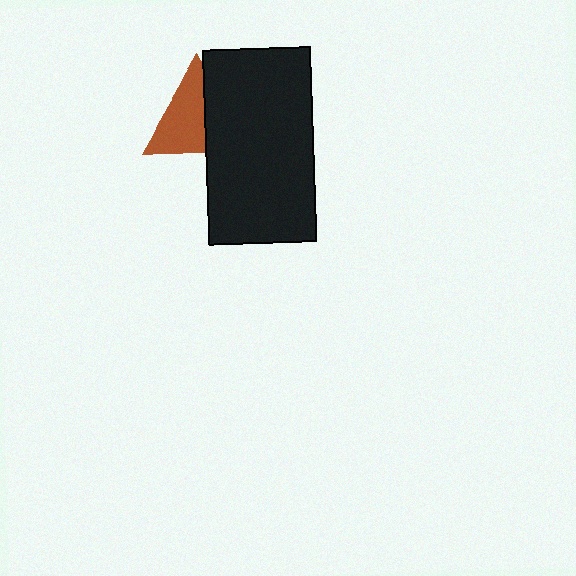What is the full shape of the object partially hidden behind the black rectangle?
The partially hidden object is a brown triangle.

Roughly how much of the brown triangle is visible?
About half of it is visible (roughly 58%).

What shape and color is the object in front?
The object in front is a black rectangle.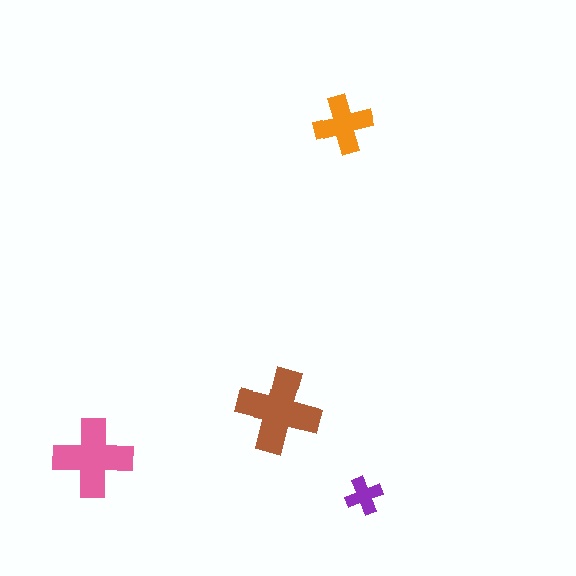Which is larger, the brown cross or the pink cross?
The brown one.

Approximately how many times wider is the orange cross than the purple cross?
About 1.5 times wider.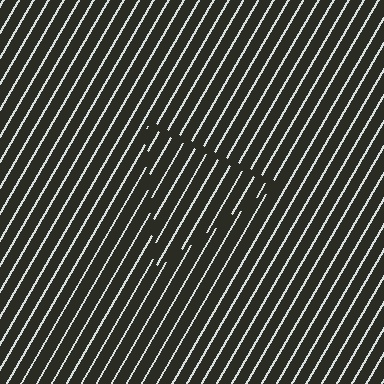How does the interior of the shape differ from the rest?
The interior of the shape contains the same grating, shifted by half a period — the contour is defined by the phase discontinuity where line-ends from the inner and outer gratings abut.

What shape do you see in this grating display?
An illusory triangle. The interior of the shape contains the same grating, shifted by half a period — the contour is defined by the phase discontinuity where line-ends from the inner and outer gratings abut.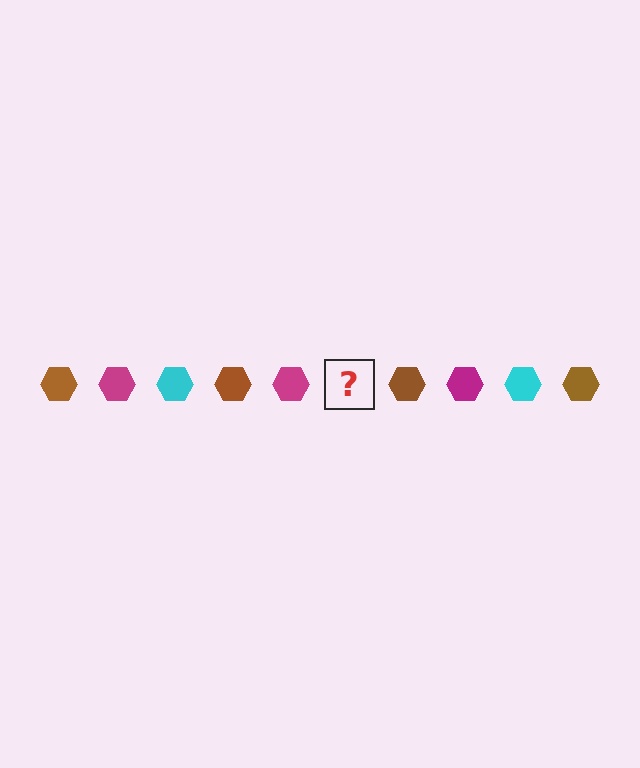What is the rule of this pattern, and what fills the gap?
The rule is that the pattern cycles through brown, magenta, cyan hexagons. The gap should be filled with a cyan hexagon.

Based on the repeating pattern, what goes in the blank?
The blank should be a cyan hexagon.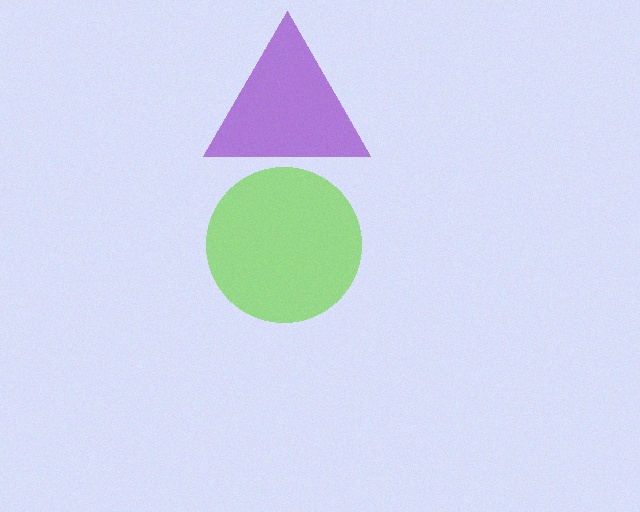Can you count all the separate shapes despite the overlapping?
Yes, there are 2 separate shapes.